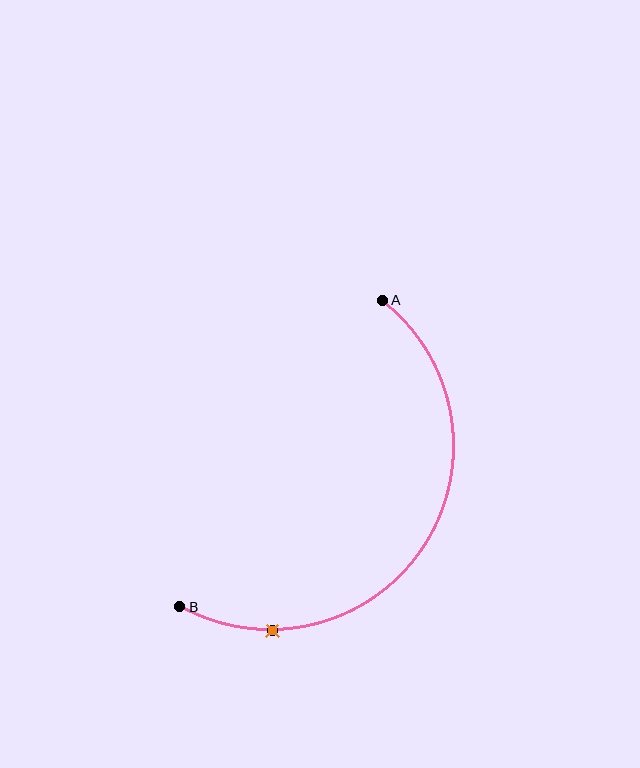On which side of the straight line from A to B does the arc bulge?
The arc bulges to the right of the straight line connecting A and B.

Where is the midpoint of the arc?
The arc midpoint is the point on the curve farthest from the straight line joining A and B. It sits to the right of that line.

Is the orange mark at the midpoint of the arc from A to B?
No. The orange mark lies on the arc but is closer to endpoint B. The arc midpoint would be at the point on the curve equidistant along the arc from both A and B.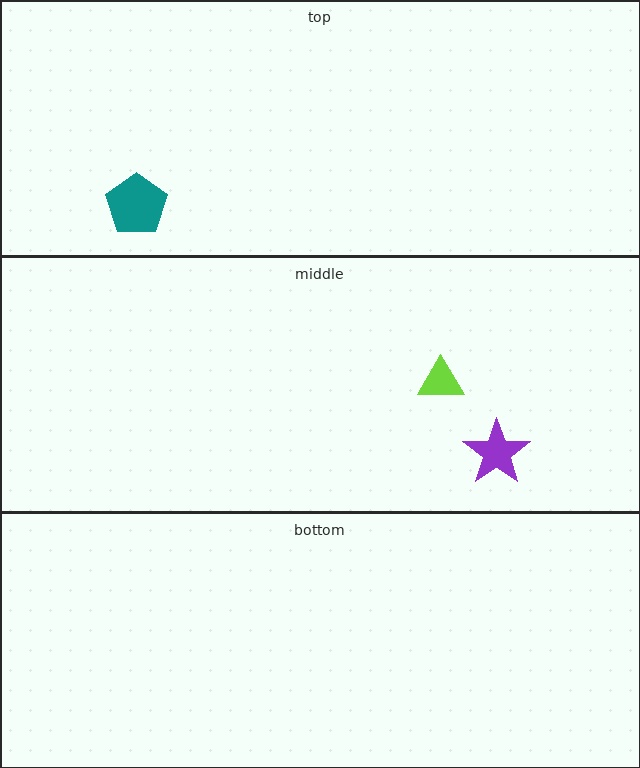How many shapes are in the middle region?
2.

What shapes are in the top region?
The teal pentagon.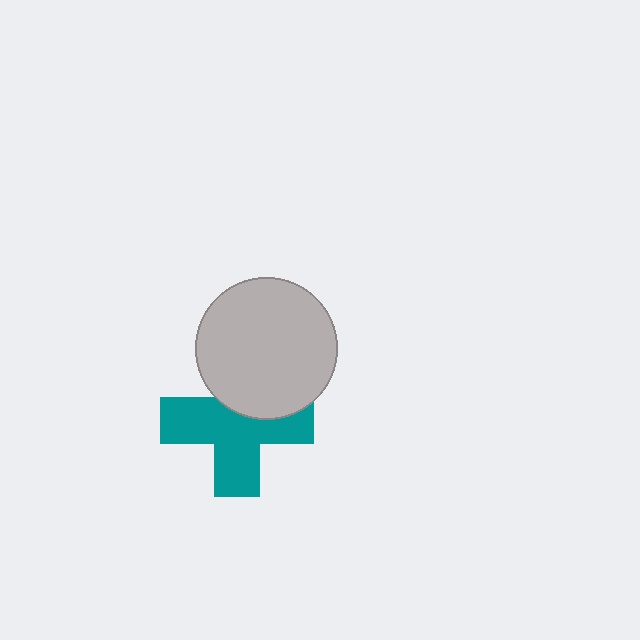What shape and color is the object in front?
The object in front is a light gray circle.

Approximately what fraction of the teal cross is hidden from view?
Roughly 34% of the teal cross is hidden behind the light gray circle.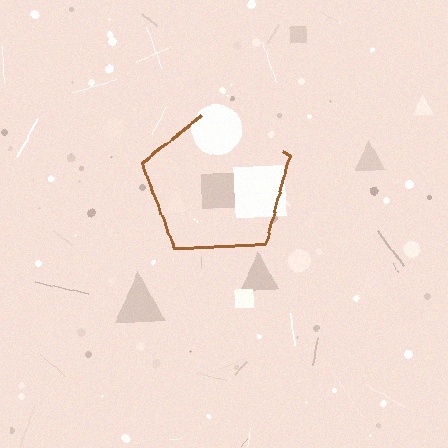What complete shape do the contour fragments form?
The contour fragments form a pentagon.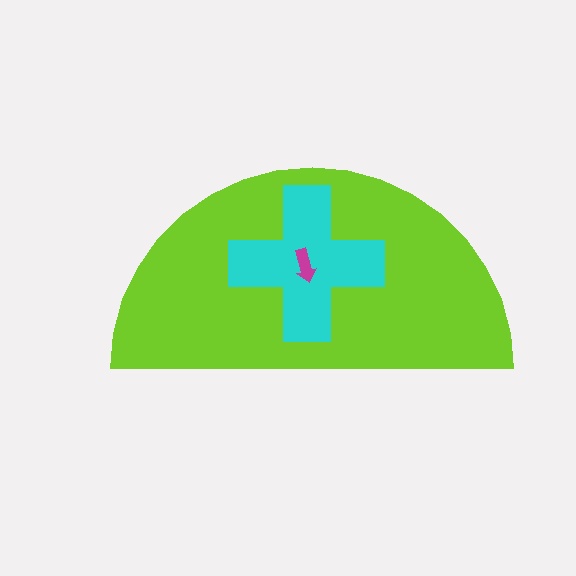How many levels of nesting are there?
3.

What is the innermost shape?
The magenta arrow.